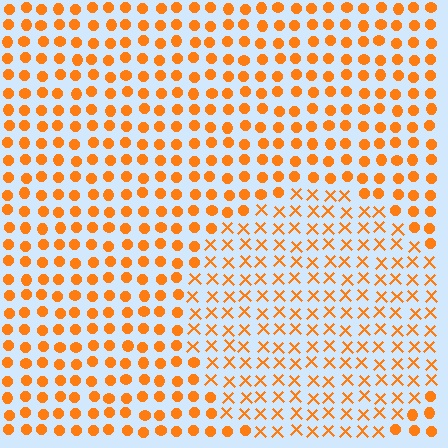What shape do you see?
I see a circle.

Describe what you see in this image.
The image is filled with small orange elements arranged in a uniform grid. A circle-shaped region contains X marks, while the surrounding area contains circles. The boundary is defined purely by the change in element shape.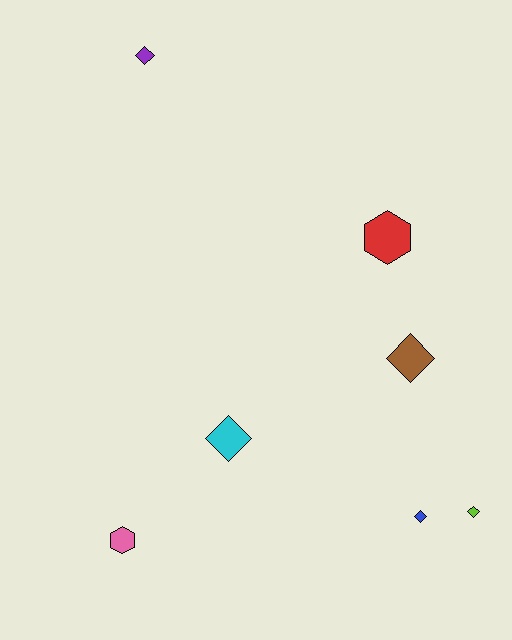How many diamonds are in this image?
There are 5 diamonds.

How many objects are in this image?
There are 7 objects.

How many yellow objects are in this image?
There are no yellow objects.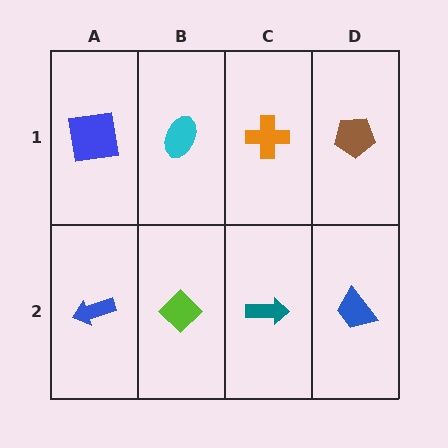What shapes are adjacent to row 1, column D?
A blue trapezoid (row 2, column D), an orange cross (row 1, column C).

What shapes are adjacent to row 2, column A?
A blue square (row 1, column A), a lime diamond (row 2, column B).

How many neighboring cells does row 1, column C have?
3.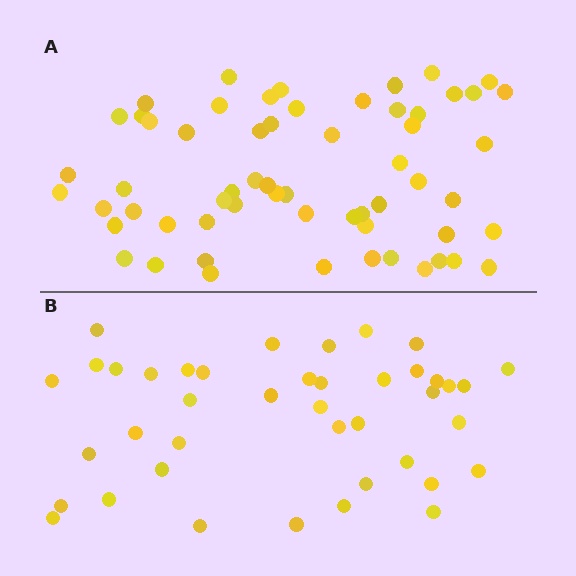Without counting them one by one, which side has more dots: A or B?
Region A (the top region) has more dots.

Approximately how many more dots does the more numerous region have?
Region A has approximately 20 more dots than region B.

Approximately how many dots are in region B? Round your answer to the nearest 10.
About 40 dots. (The exact count is 41, which rounds to 40.)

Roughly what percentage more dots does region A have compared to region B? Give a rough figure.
About 45% more.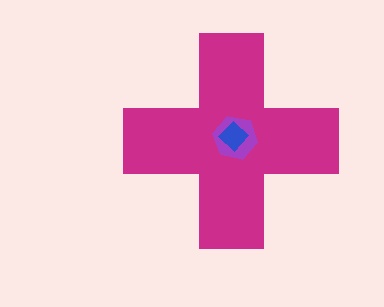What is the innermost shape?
The blue diamond.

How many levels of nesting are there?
3.